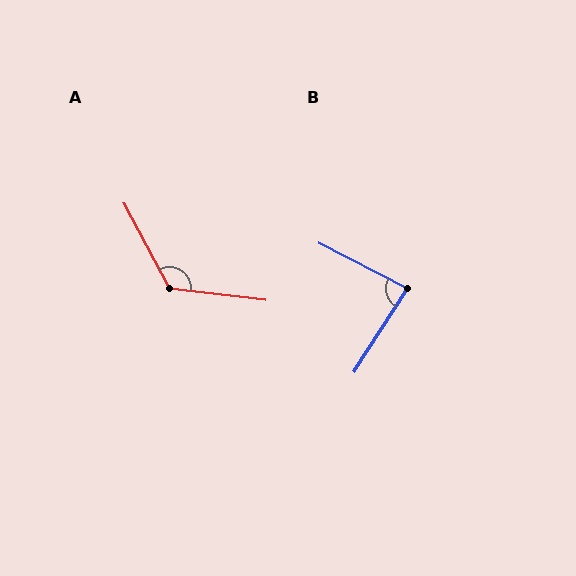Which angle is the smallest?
B, at approximately 84 degrees.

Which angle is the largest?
A, at approximately 125 degrees.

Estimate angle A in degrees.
Approximately 125 degrees.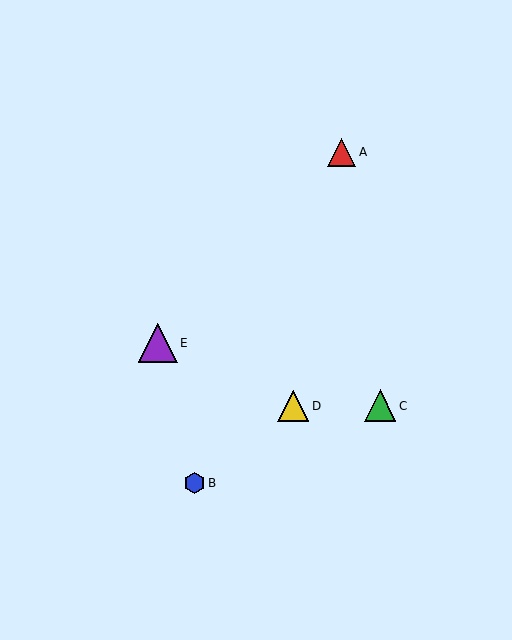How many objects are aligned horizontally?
2 objects (C, D) are aligned horizontally.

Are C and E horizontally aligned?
No, C is at y≈406 and E is at y≈343.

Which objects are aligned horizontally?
Objects C, D are aligned horizontally.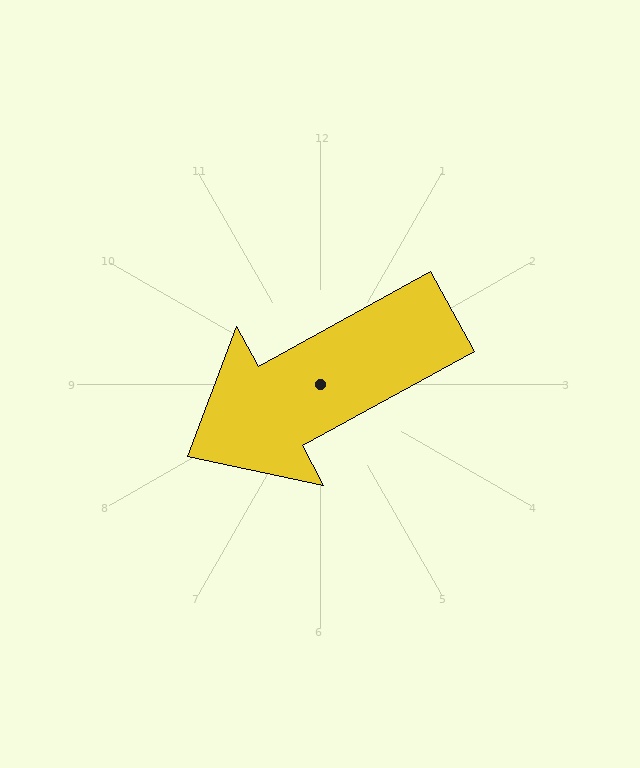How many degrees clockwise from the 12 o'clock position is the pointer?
Approximately 241 degrees.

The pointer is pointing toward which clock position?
Roughly 8 o'clock.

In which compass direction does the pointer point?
Southwest.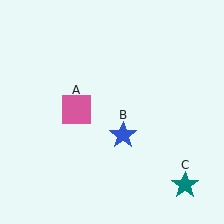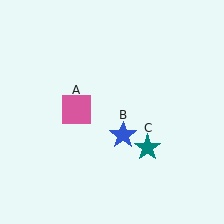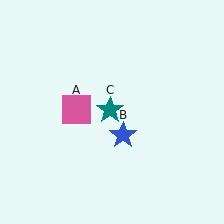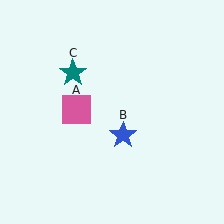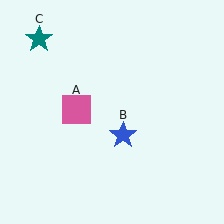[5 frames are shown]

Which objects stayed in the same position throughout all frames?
Pink square (object A) and blue star (object B) remained stationary.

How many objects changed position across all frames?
1 object changed position: teal star (object C).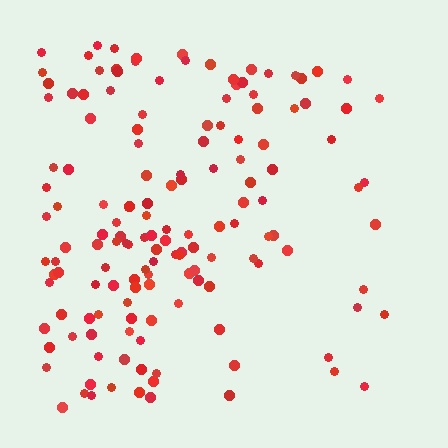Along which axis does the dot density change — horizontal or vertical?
Horizontal.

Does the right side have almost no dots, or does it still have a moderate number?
Still a moderate number, just noticeably fewer than the left.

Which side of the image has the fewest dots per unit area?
The right.